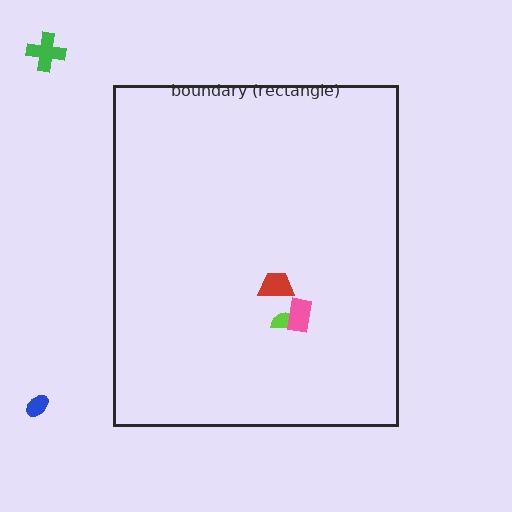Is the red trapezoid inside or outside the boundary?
Inside.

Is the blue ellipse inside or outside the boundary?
Outside.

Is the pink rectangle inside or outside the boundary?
Inside.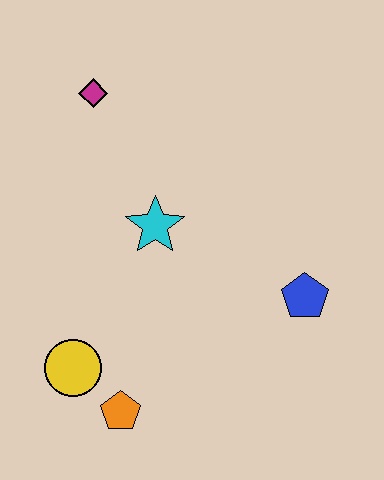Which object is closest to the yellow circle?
The orange pentagon is closest to the yellow circle.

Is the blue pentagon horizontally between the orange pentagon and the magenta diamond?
No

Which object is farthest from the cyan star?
The orange pentagon is farthest from the cyan star.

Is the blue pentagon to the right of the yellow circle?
Yes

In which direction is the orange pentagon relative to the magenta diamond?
The orange pentagon is below the magenta diamond.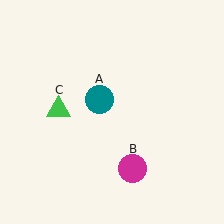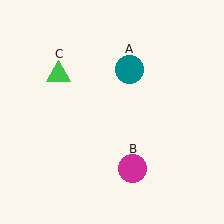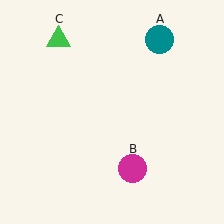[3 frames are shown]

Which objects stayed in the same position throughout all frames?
Magenta circle (object B) remained stationary.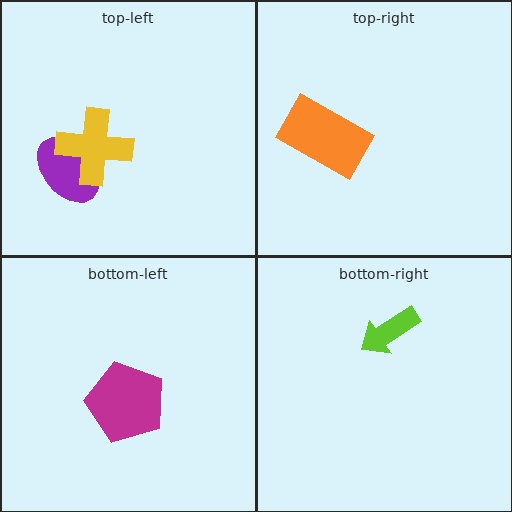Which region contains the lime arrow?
The bottom-right region.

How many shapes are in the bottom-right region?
1.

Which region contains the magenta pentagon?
The bottom-left region.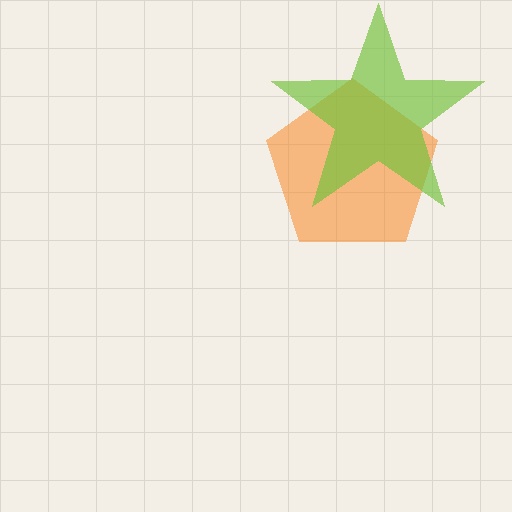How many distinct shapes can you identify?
There are 2 distinct shapes: an orange pentagon, a lime star.